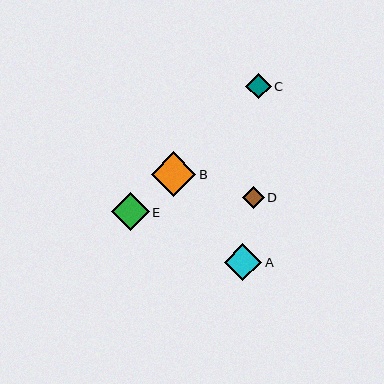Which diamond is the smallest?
Diamond D is the smallest with a size of approximately 22 pixels.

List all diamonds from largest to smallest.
From largest to smallest: B, E, A, C, D.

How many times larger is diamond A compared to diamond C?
Diamond A is approximately 1.5 times the size of diamond C.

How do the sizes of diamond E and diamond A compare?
Diamond E and diamond A are approximately the same size.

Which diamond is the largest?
Diamond B is the largest with a size of approximately 44 pixels.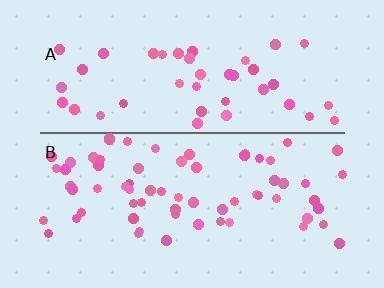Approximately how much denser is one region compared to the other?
Approximately 1.5× — region B over region A.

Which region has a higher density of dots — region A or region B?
B (the bottom).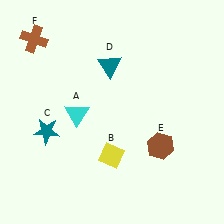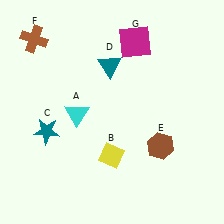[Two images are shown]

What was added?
A magenta square (G) was added in Image 2.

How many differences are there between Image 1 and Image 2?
There is 1 difference between the two images.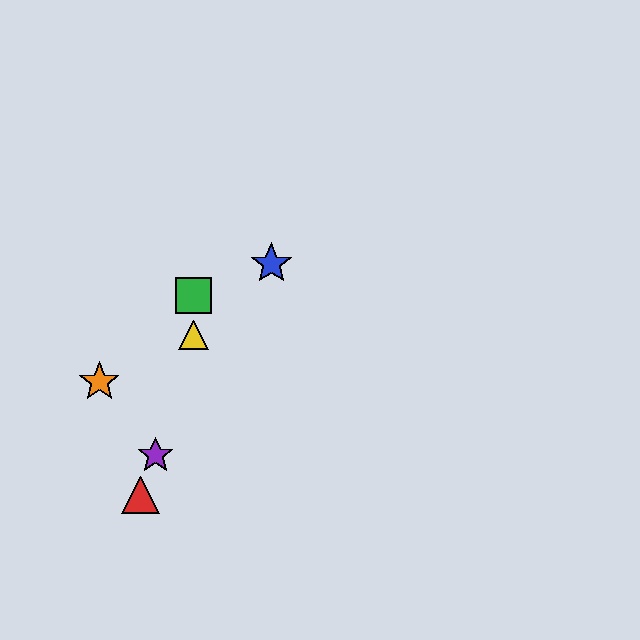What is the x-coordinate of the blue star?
The blue star is at x≈271.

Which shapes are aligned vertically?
The green square, the yellow triangle are aligned vertically.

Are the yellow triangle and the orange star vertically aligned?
No, the yellow triangle is at x≈193 and the orange star is at x≈99.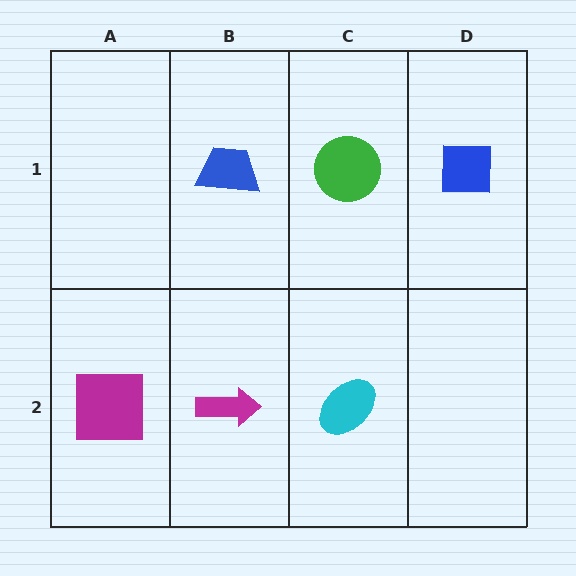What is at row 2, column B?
A magenta arrow.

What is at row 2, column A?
A magenta square.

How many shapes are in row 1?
3 shapes.